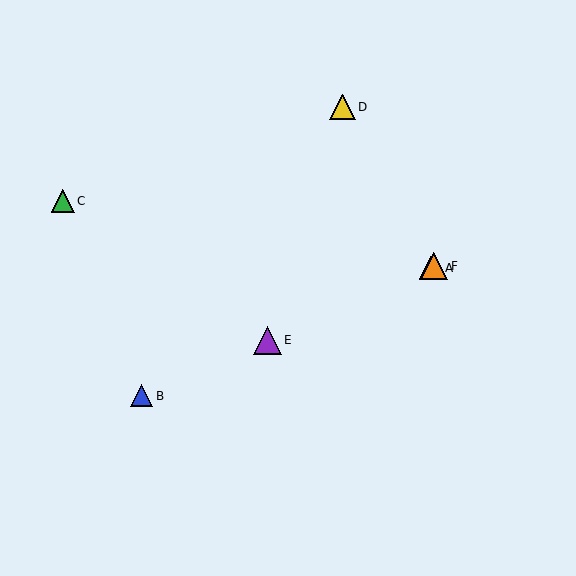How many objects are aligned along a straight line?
4 objects (A, B, E, F) are aligned along a straight line.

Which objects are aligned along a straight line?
Objects A, B, E, F are aligned along a straight line.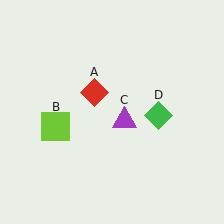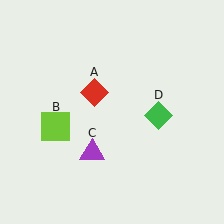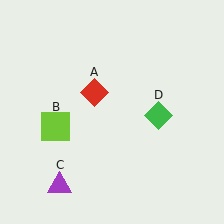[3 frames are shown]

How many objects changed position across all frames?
1 object changed position: purple triangle (object C).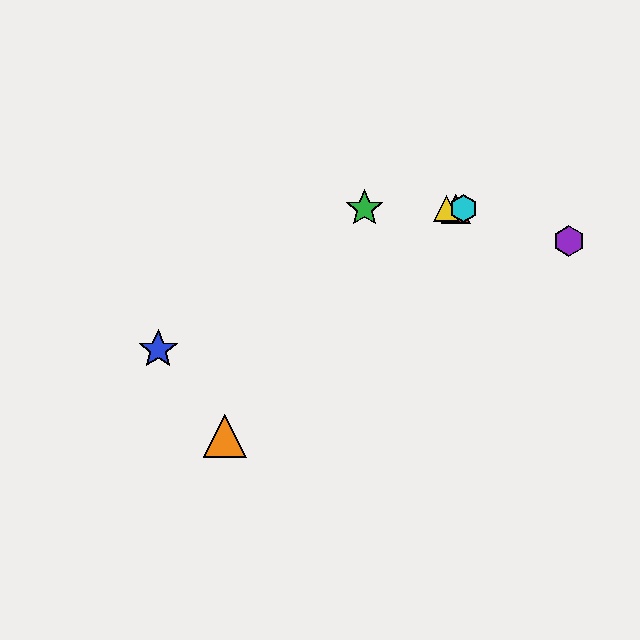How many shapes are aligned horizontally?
4 shapes (the red triangle, the green star, the yellow triangle, the cyan hexagon) are aligned horizontally.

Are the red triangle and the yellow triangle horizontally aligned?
Yes, both are at y≈209.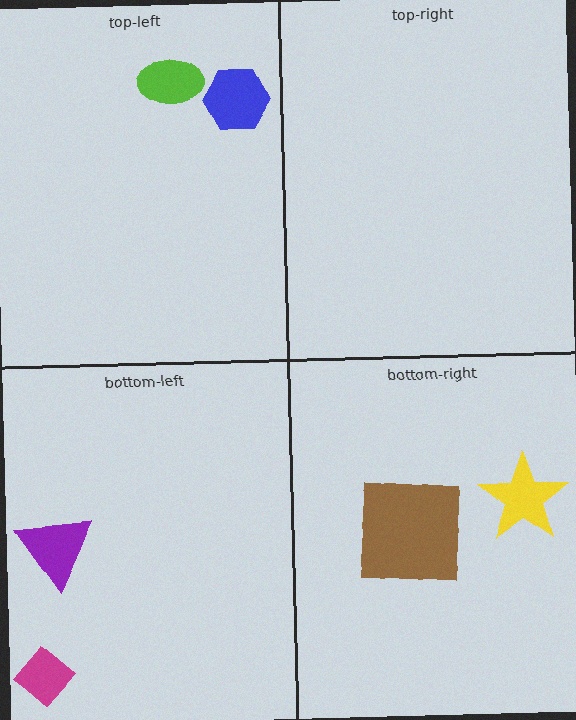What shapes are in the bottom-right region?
The brown square, the yellow star.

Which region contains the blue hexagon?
The top-left region.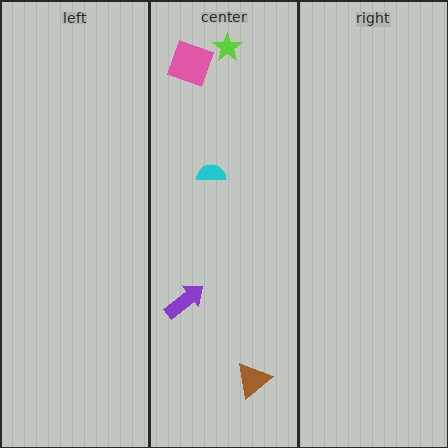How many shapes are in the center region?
5.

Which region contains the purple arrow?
The center region.